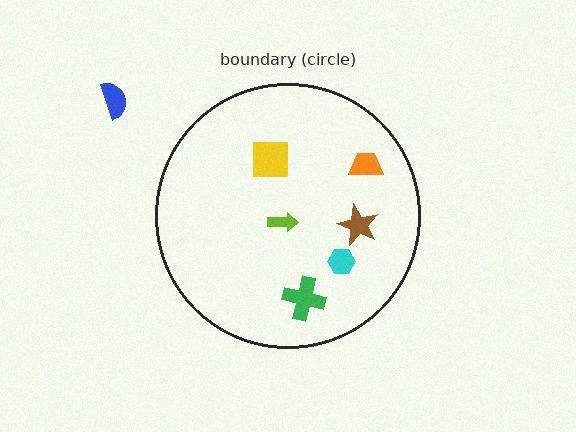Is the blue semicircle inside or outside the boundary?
Outside.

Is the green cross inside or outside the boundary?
Inside.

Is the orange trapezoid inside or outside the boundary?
Inside.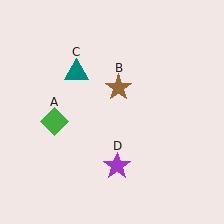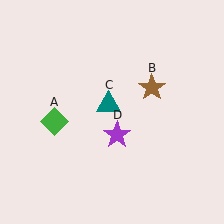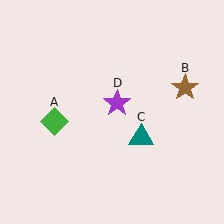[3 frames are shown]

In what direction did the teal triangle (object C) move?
The teal triangle (object C) moved down and to the right.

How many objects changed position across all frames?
3 objects changed position: brown star (object B), teal triangle (object C), purple star (object D).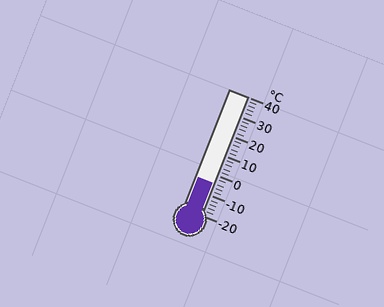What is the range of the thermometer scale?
The thermometer scale ranges from -20°C to 40°C.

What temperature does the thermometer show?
The thermometer shows approximately -4°C.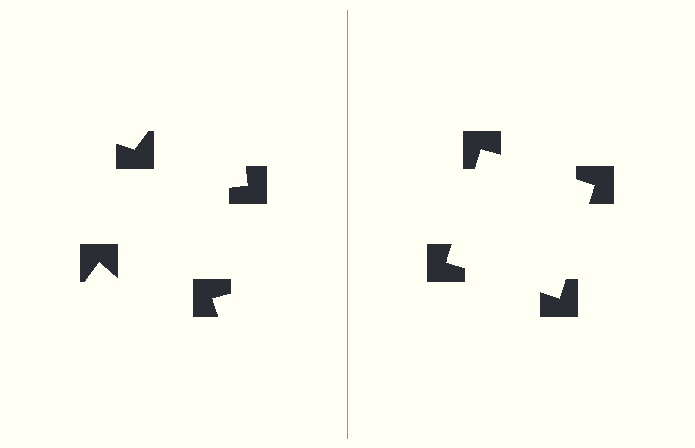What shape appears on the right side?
An illusory square.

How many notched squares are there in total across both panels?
8 — 4 on each side.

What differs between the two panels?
The notched squares are positioned identically on both sides; only the wedge orientations differ. On the right they align to a square; on the left they are misaligned.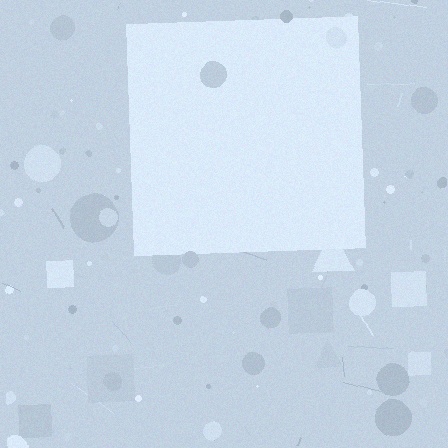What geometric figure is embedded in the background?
A square is embedded in the background.